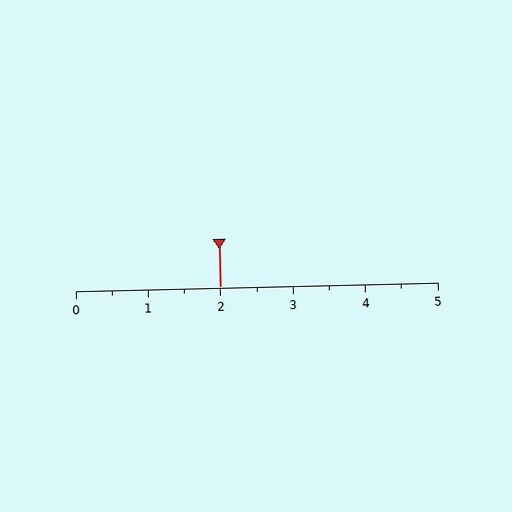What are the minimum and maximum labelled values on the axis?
The axis runs from 0 to 5.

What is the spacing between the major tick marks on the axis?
The major ticks are spaced 1 apart.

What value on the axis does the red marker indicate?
The marker indicates approximately 2.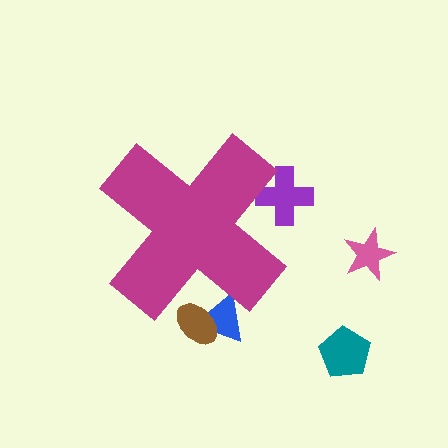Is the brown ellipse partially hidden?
Yes, the brown ellipse is partially hidden behind the magenta cross.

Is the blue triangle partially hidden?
Yes, the blue triangle is partially hidden behind the magenta cross.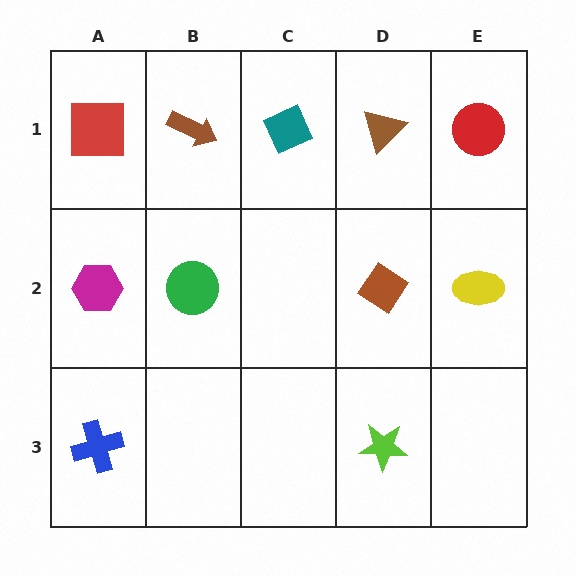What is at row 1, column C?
A teal diamond.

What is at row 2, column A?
A magenta hexagon.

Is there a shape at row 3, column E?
No, that cell is empty.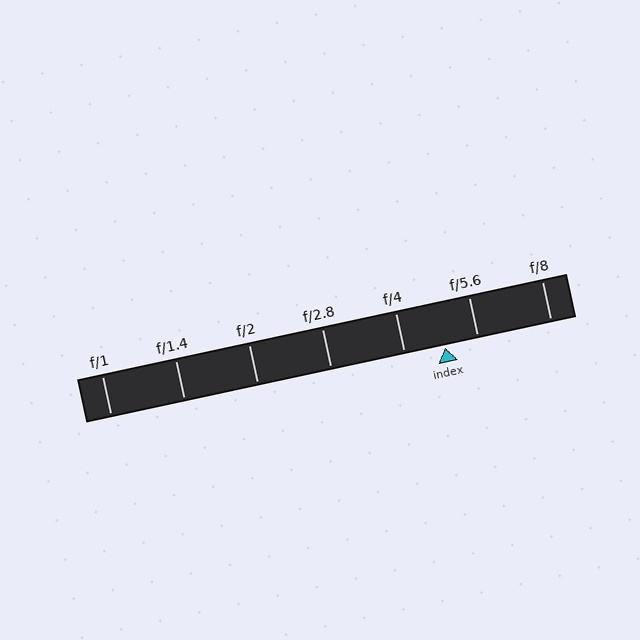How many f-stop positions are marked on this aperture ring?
There are 7 f-stop positions marked.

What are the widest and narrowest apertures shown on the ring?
The widest aperture shown is f/1 and the narrowest is f/8.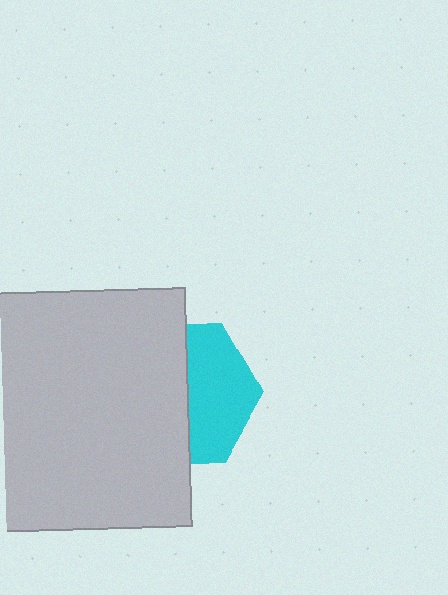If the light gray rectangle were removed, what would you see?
You would see the complete cyan hexagon.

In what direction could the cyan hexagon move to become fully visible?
The cyan hexagon could move right. That would shift it out from behind the light gray rectangle entirely.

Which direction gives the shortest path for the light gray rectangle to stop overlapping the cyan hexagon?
Moving left gives the shortest separation.